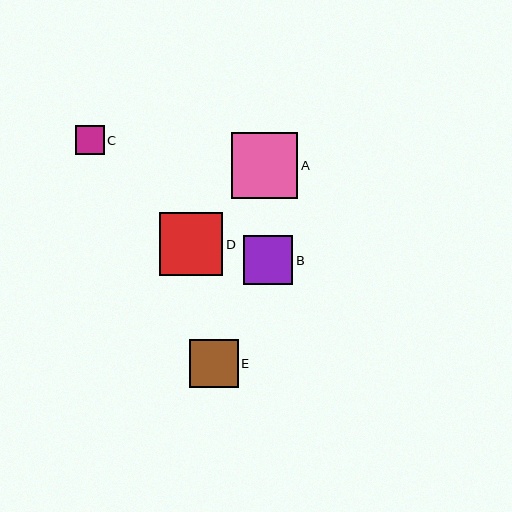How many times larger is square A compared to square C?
Square A is approximately 2.3 times the size of square C.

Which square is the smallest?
Square C is the smallest with a size of approximately 29 pixels.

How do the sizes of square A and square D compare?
Square A and square D are approximately the same size.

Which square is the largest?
Square A is the largest with a size of approximately 66 pixels.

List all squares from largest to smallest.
From largest to smallest: A, D, B, E, C.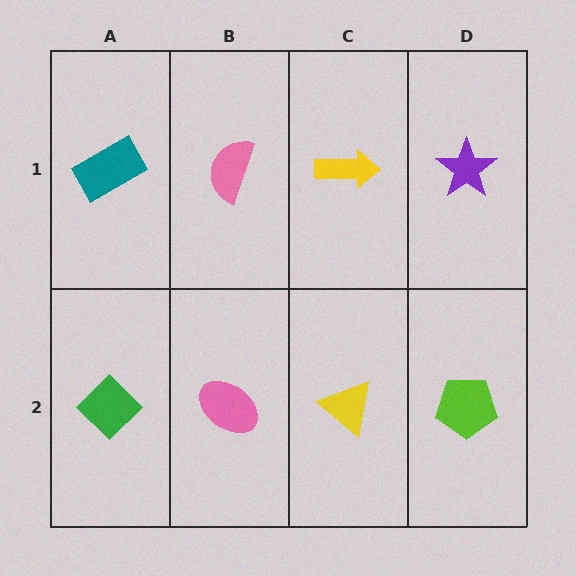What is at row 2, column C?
A yellow triangle.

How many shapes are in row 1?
4 shapes.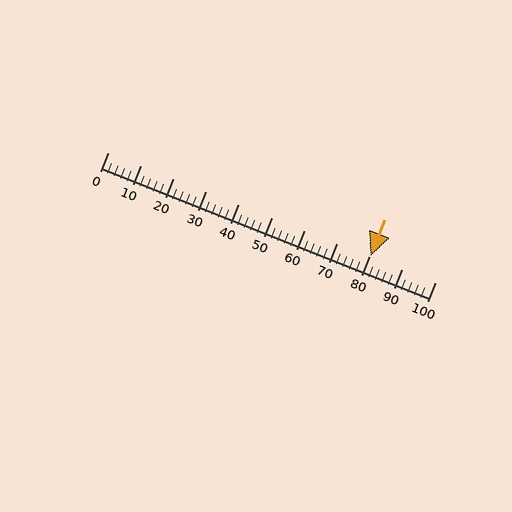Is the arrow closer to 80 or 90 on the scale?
The arrow is closer to 80.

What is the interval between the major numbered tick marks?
The major tick marks are spaced 10 units apart.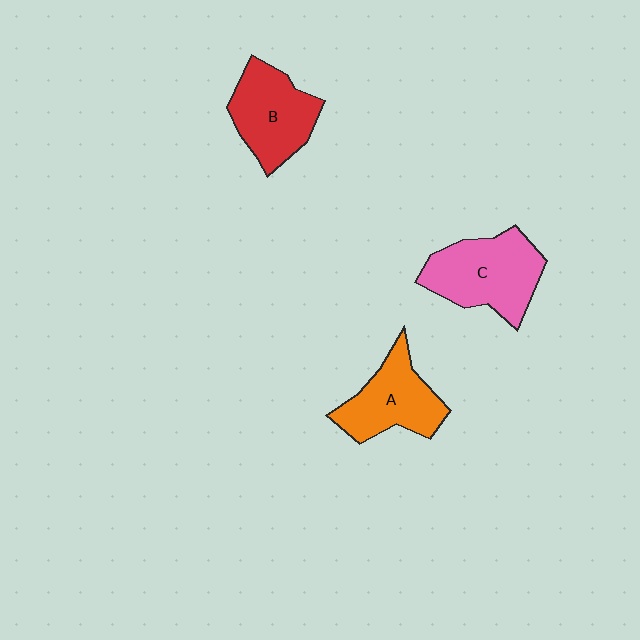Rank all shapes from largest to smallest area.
From largest to smallest: C (pink), B (red), A (orange).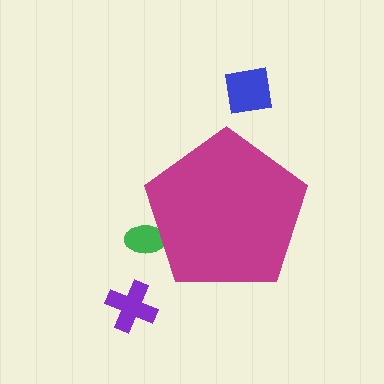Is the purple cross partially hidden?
No, the purple cross is fully visible.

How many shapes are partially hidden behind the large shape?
1 shape is partially hidden.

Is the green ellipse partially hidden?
Yes, the green ellipse is partially hidden behind the magenta pentagon.